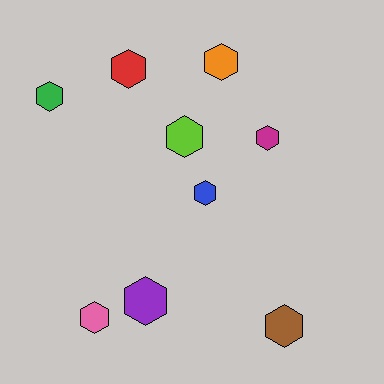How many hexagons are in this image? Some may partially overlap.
There are 9 hexagons.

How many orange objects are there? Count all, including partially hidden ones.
There is 1 orange object.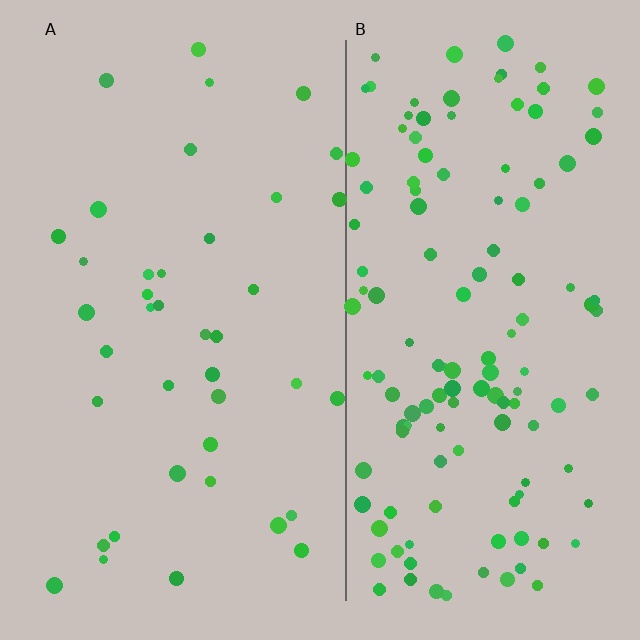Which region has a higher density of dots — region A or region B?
B (the right).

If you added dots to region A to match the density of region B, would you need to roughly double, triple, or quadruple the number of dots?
Approximately triple.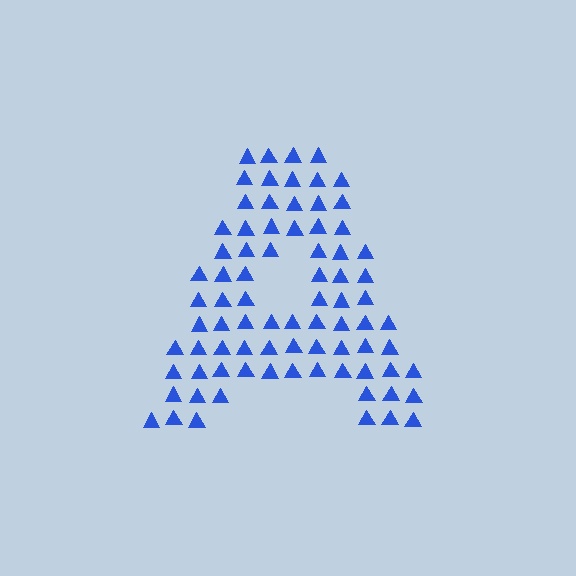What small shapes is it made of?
It is made of small triangles.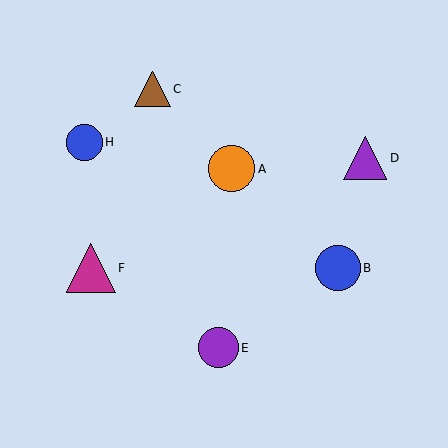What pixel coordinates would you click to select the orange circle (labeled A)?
Click at (232, 169) to select the orange circle A.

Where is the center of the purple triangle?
The center of the purple triangle is at (365, 158).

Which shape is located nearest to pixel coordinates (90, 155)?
The blue circle (labeled H) at (84, 142) is nearest to that location.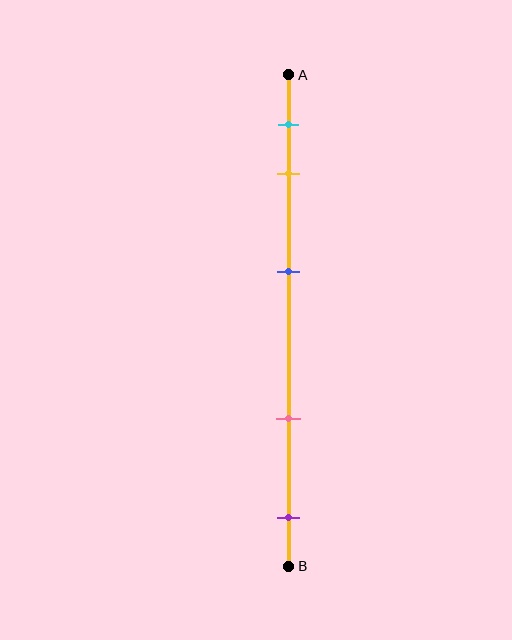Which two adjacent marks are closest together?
The cyan and yellow marks are the closest adjacent pair.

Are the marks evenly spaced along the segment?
No, the marks are not evenly spaced.